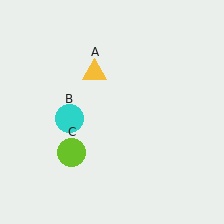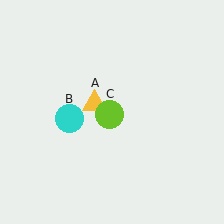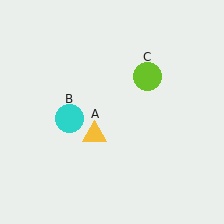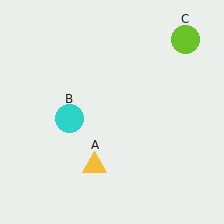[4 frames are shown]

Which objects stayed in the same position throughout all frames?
Cyan circle (object B) remained stationary.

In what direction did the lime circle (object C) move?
The lime circle (object C) moved up and to the right.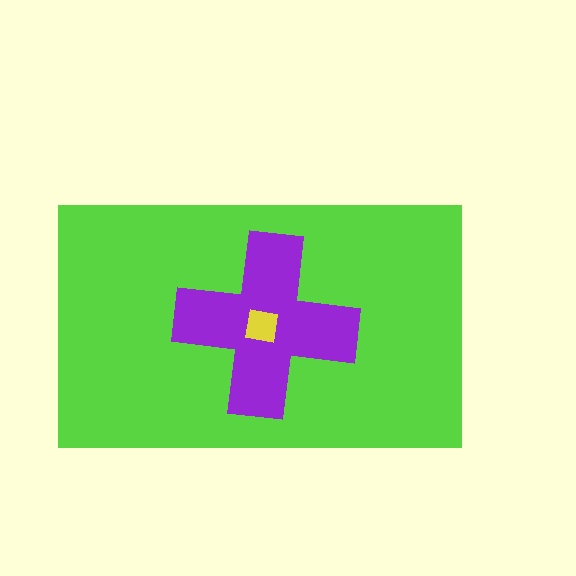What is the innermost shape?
The yellow square.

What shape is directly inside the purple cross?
The yellow square.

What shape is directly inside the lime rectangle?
The purple cross.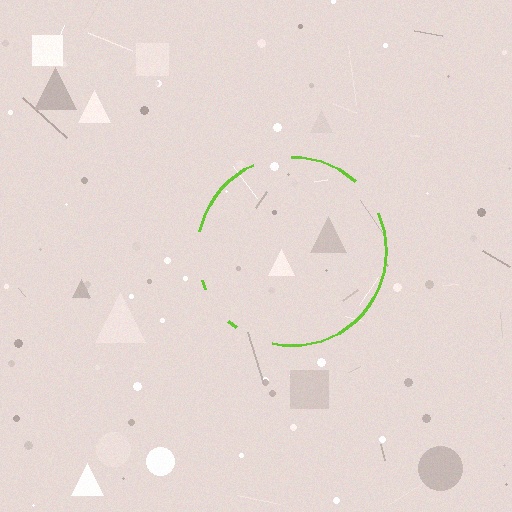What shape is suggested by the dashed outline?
The dashed outline suggests a circle.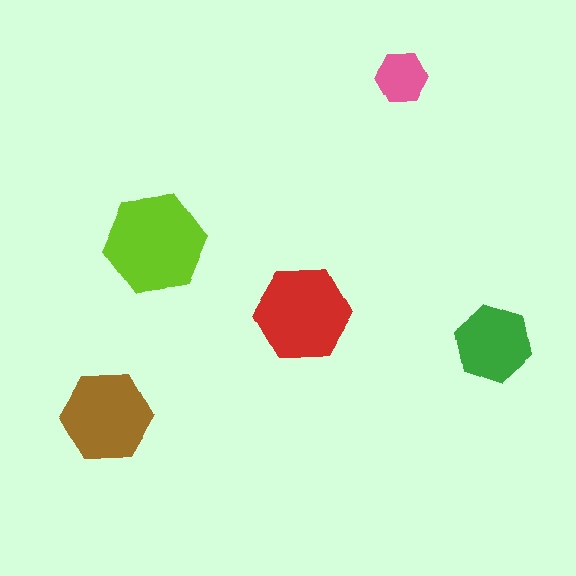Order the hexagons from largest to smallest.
the lime one, the red one, the brown one, the green one, the pink one.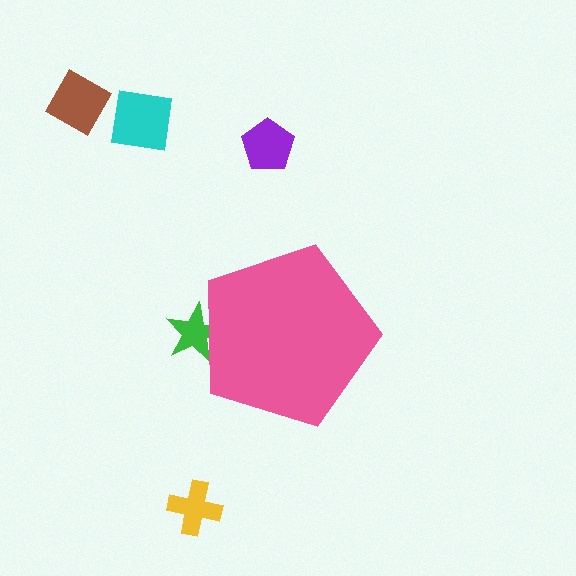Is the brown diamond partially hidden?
No, the brown diamond is fully visible.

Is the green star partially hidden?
Yes, the green star is partially hidden behind the pink pentagon.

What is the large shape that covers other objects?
A pink pentagon.